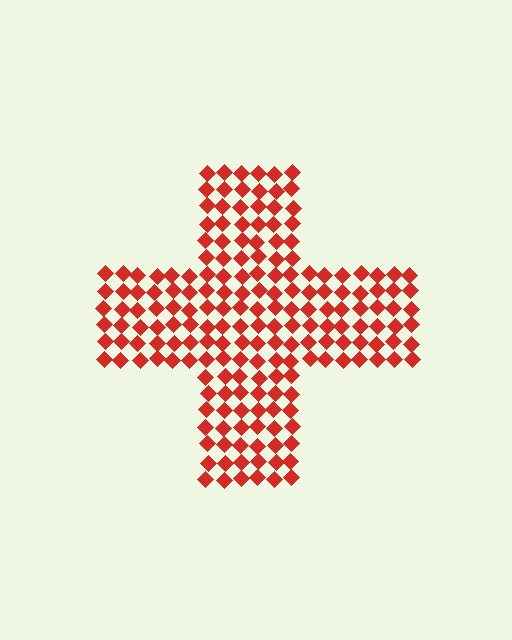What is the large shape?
The large shape is a cross.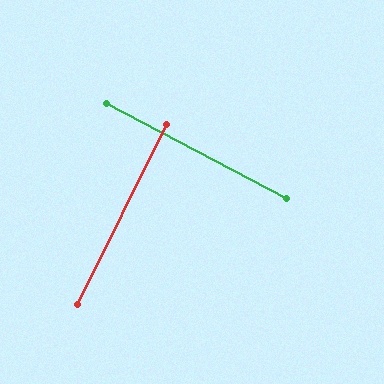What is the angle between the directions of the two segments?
Approximately 88 degrees.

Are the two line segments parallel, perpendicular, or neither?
Perpendicular — they meet at approximately 88°.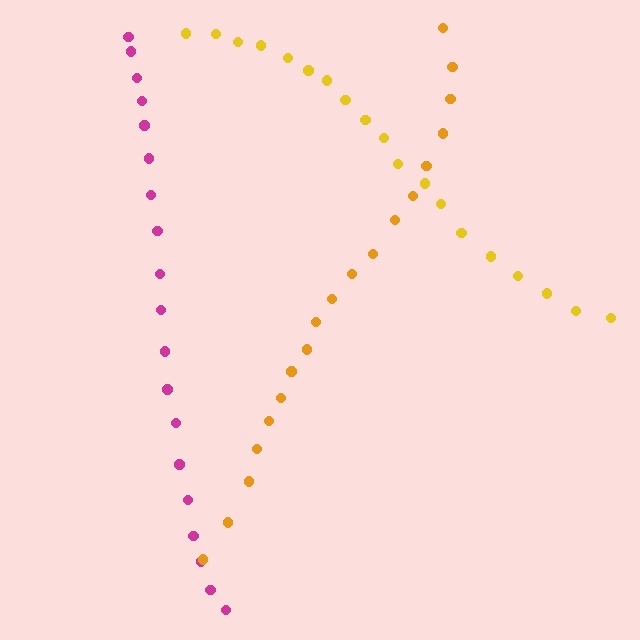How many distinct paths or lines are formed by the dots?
There are 3 distinct paths.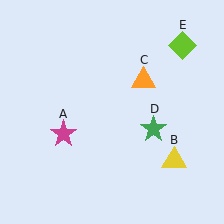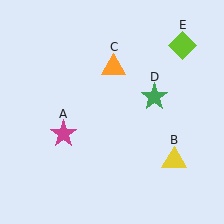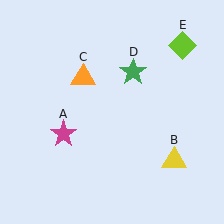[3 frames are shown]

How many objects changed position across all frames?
2 objects changed position: orange triangle (object C), green star (object D).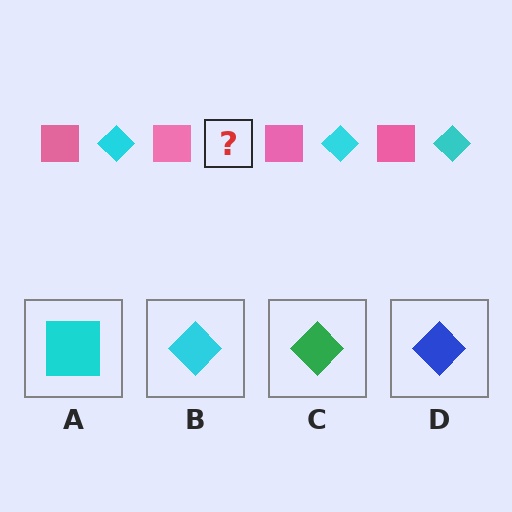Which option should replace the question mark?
Option B.